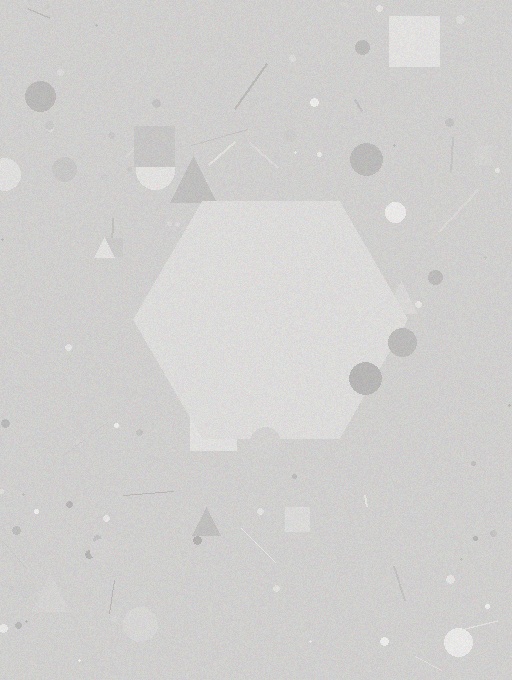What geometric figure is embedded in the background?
A hexagon is embedded in the background.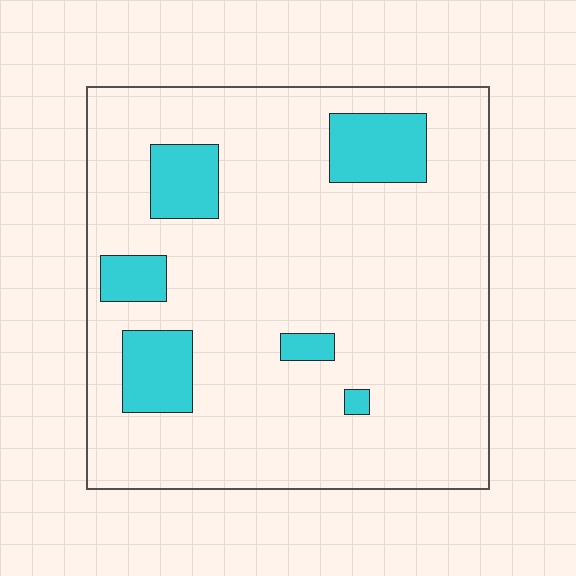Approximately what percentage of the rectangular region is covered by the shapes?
Approximately 15%.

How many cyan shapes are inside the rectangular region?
6.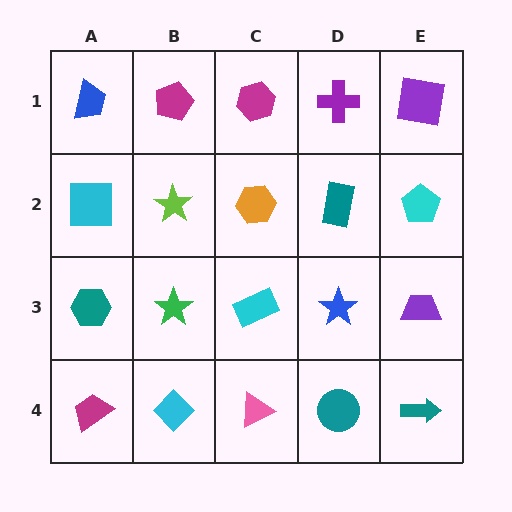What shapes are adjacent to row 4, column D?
A blue star (row 3, column D), a pink triangle (row 4, column C), a teal arrow (row 4, column E).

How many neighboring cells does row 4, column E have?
2.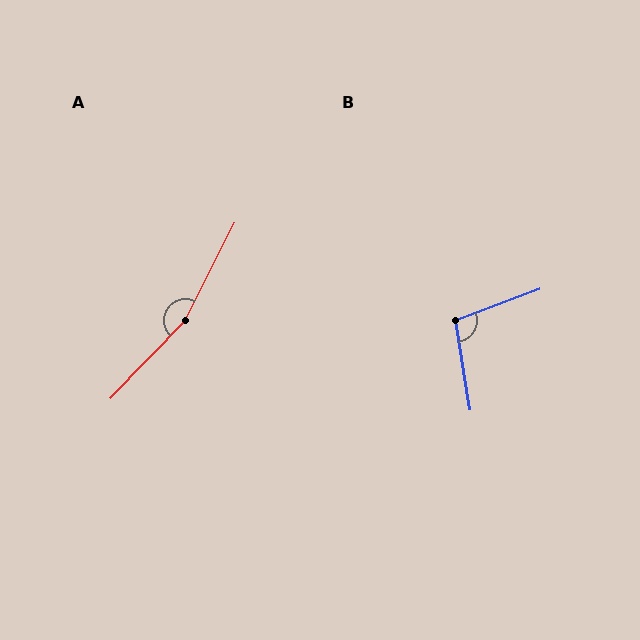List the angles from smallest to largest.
B (101°), A (163°).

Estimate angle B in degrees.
Approximately 101 degrees.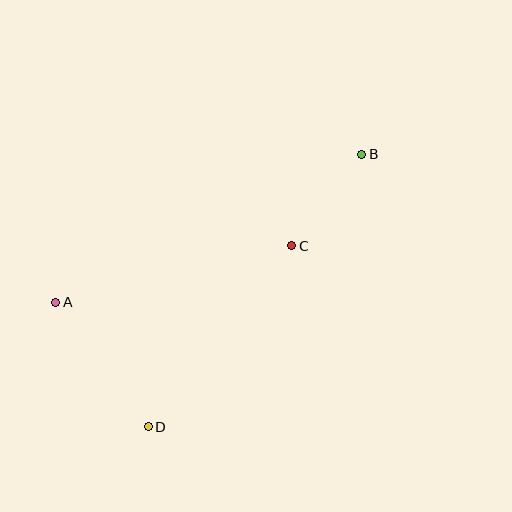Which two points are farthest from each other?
Points B and D are farthest from each other.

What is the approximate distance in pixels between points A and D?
The distance between A and D is approximately 155 pixels.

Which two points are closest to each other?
Points B and C are closest to each other.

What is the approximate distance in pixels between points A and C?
The distance between A and C is approximately 243 pixels.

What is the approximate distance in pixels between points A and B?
The distance between A and B is approximately 340 pixels.